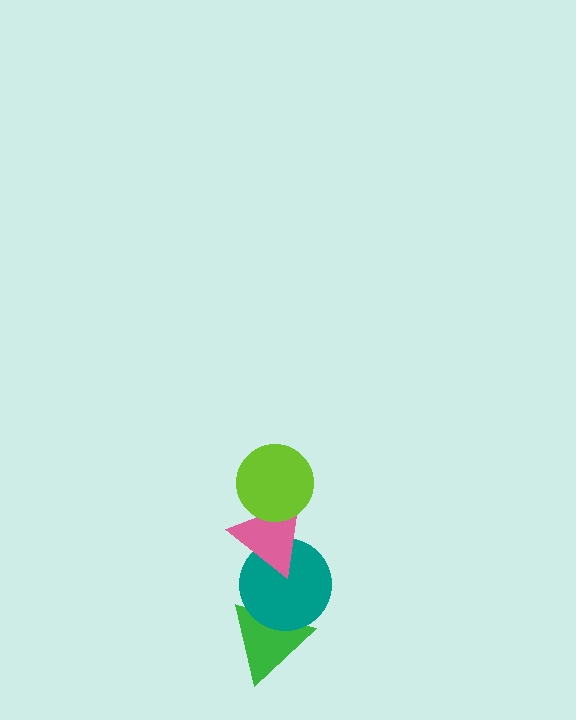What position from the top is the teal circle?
The teal circle is 3rd from the top.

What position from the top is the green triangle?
The green triangle is 4th from the top.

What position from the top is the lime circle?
The lime circle is 1st from the top.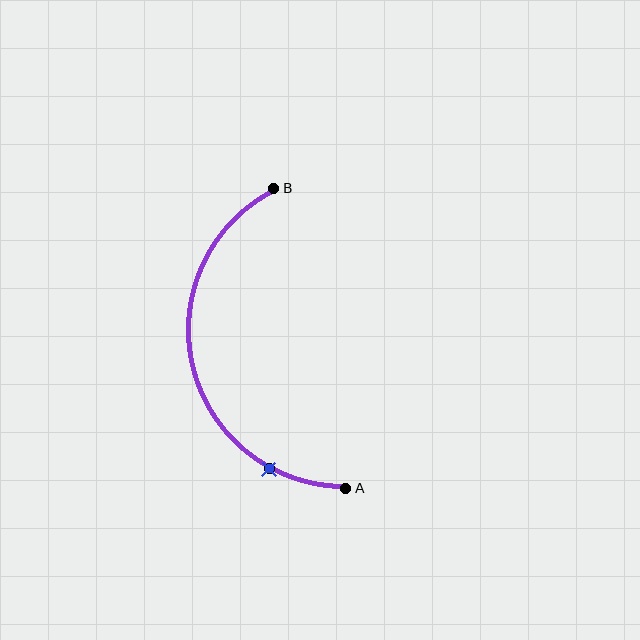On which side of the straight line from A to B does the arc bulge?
The arc bulges to the left of the straight line connecting A and B.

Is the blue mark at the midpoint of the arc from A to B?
No. The blue mark lies on the arc but is closer to endpoint A. The arc midpoint would be at the point on the curve equidistant along the arc from both A and B.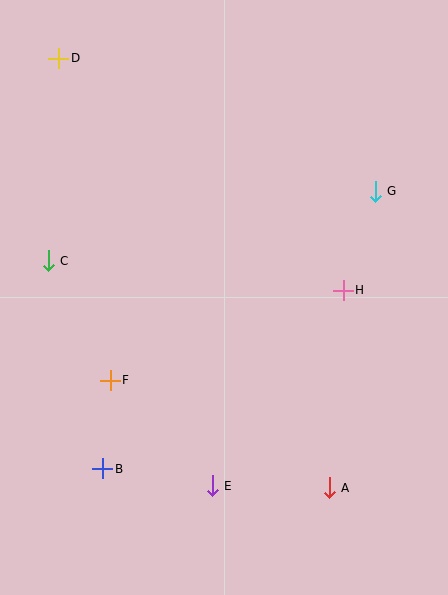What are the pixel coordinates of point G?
Point G is at (375, 191).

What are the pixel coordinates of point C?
Point C is at (48, 261).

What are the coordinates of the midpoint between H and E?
The midpoint between H and E is at (278, 388).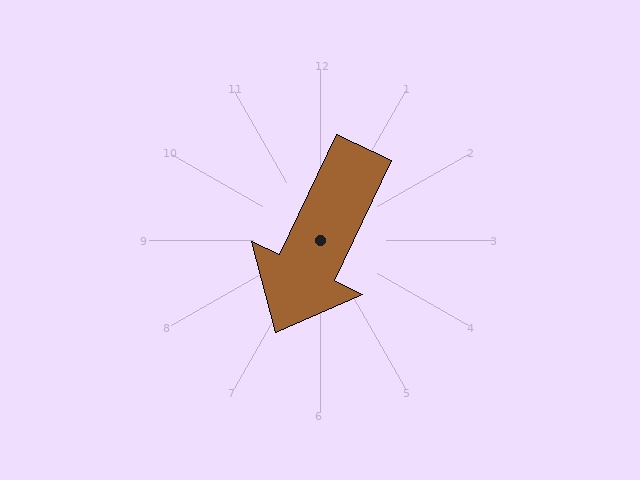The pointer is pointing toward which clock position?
Roughly 7 o'clock.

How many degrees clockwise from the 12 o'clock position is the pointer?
Approximately 205 degrees.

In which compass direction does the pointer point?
Southwest.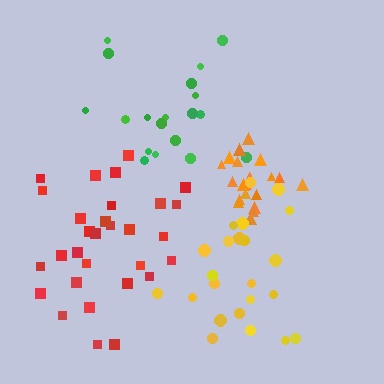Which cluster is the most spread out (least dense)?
Green.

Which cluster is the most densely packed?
Orange.